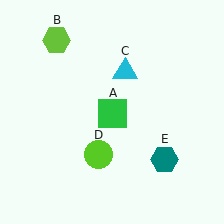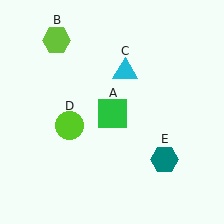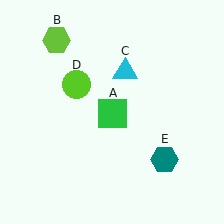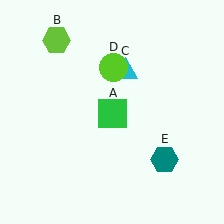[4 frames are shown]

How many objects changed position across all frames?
1 object changed position: lime circle (object D).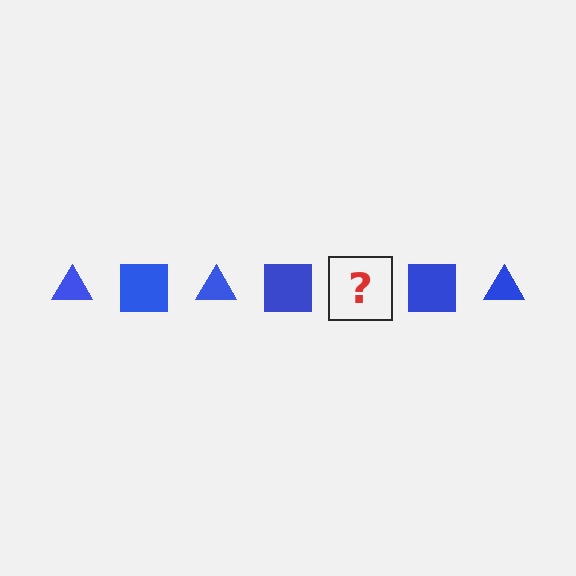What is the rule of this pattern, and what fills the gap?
The rule is that the pattern cycles through triangle, square shapes in blue. The gap should be filled with a blue triangle.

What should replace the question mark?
The question mark should be replaced with a blue triangle.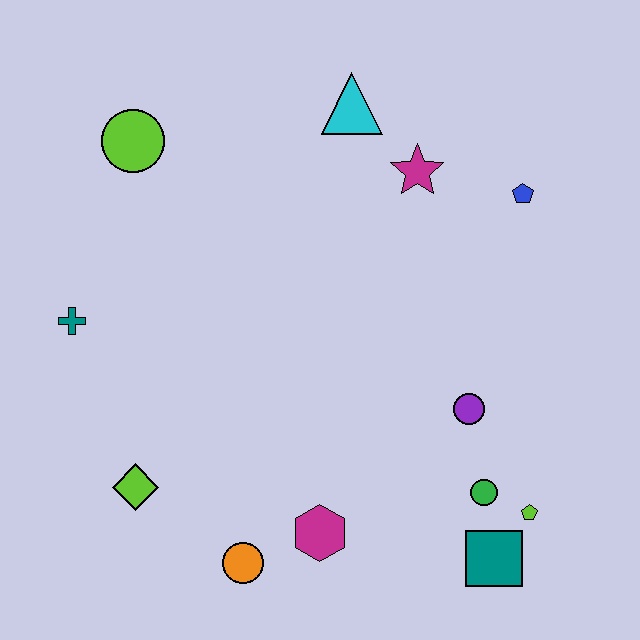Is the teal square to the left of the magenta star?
No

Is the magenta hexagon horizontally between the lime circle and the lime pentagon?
Yes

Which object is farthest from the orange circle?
The cyan triangle is farthest from the orange circle.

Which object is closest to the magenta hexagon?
The orange circle is closest to the magenta hexagon.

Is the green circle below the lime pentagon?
No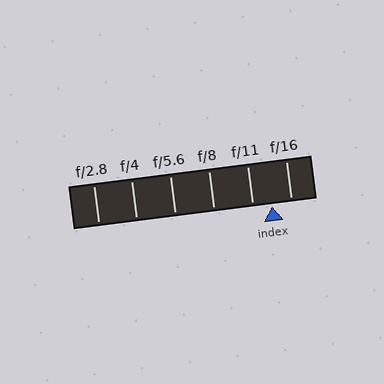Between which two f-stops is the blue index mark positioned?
The index mark is between f/11 and f/16.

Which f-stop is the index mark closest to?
The index mark is closest to f/16.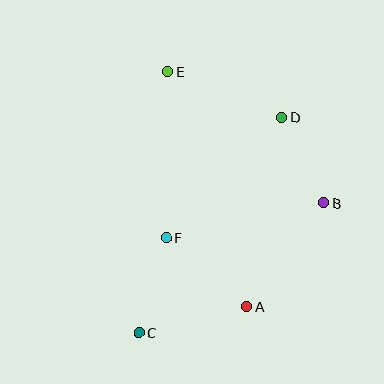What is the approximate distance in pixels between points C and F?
The distance between C and F is approximately 99 pixels.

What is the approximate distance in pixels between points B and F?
The distance between B and F is approximately 161 pixels.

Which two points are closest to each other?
Points B and D are closest to each other.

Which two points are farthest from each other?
Points C and E are farthest from each other.